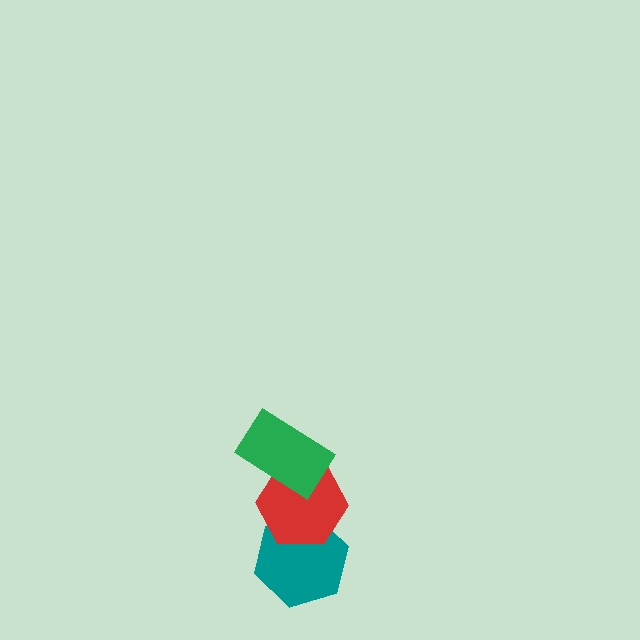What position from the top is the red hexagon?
The red hexagon is 2nd from the top.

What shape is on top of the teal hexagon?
The red hexagon is on top of the teal hexagon.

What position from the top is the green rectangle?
The green rectangle is 1st from the top.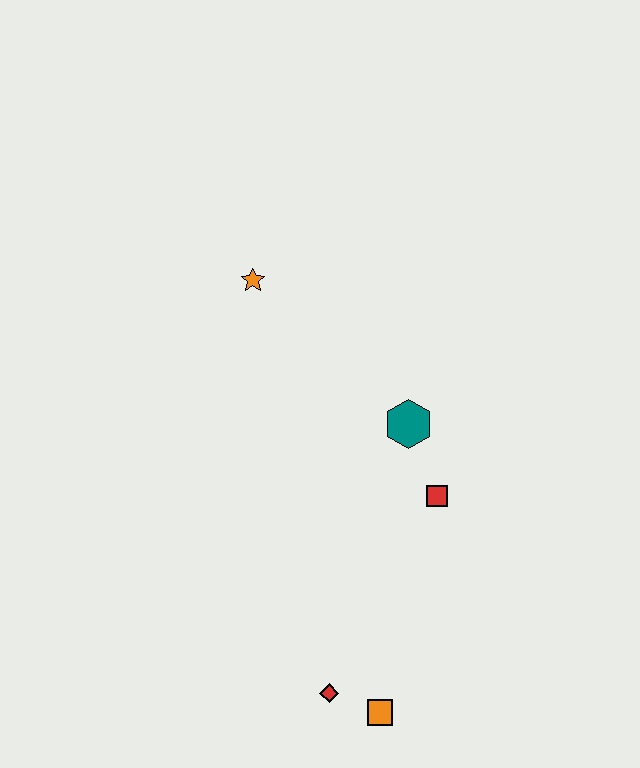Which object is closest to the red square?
The teal hexagon is closest to the red square.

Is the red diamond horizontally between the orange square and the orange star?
Yes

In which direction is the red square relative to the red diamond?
The red square is above the red diamond.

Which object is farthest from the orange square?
The orange star is farthest from the orange square.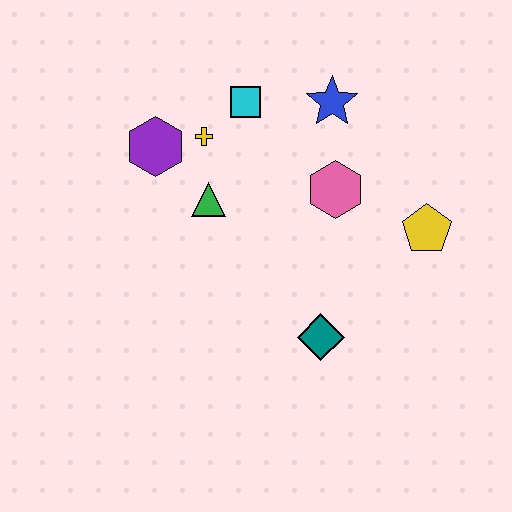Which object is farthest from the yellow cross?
The yellow pentagon is farthest from the yellow cross.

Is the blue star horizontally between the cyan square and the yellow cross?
No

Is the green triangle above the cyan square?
No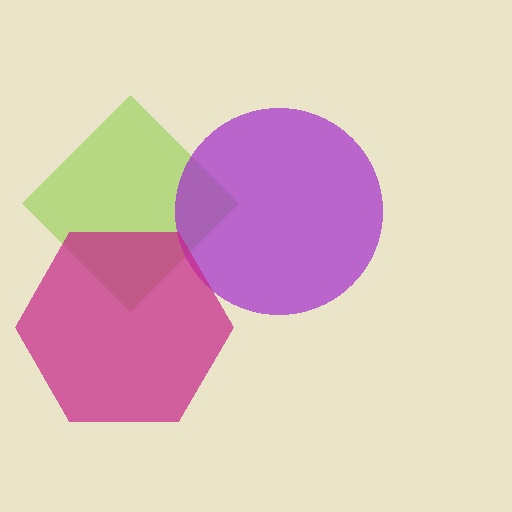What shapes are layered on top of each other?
The layered shapes are: a lime diamond, a purple circle, a magenta hexagon.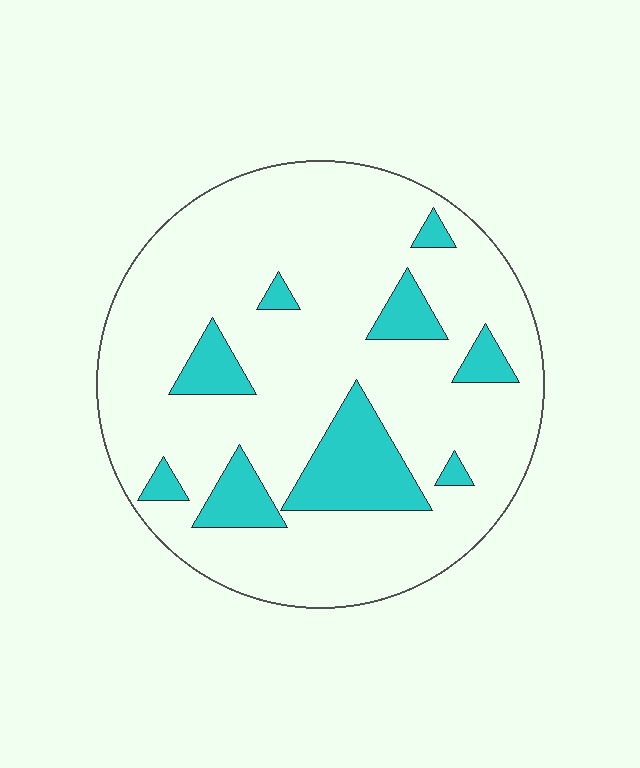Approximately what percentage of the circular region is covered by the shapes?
Approximately 15%.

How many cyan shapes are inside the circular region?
9.